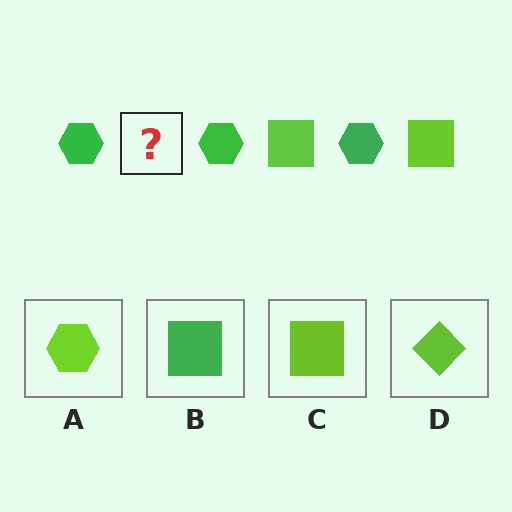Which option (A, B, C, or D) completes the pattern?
C.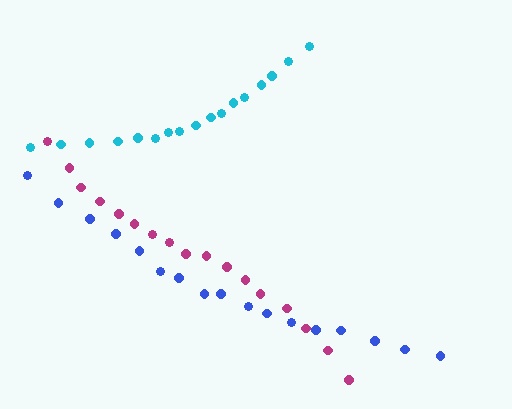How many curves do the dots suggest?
There are 3 distinct paths.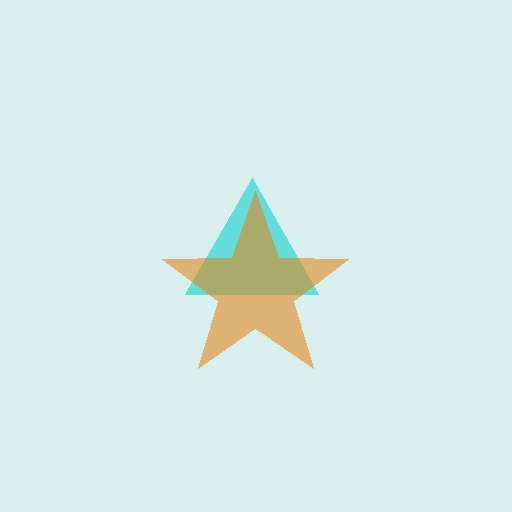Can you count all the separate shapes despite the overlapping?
Yes, there are 2 separate shapes.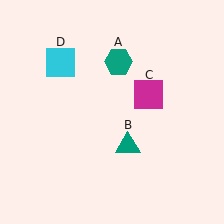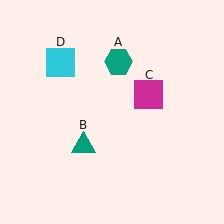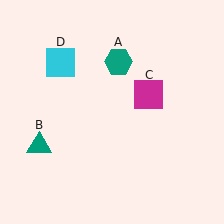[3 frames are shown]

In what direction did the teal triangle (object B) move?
The teal triangle (object B) moved left.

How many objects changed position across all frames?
1 object changed position: teal triangle (object B).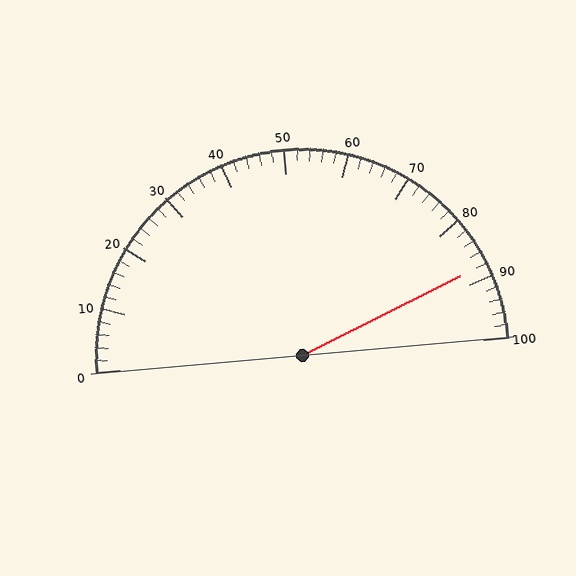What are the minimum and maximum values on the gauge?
The gauge ranges from 0 to 100.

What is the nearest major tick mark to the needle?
The nearest major tick mark is 90.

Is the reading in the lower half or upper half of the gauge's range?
The reading is in the upper half of the range (0 to 100).